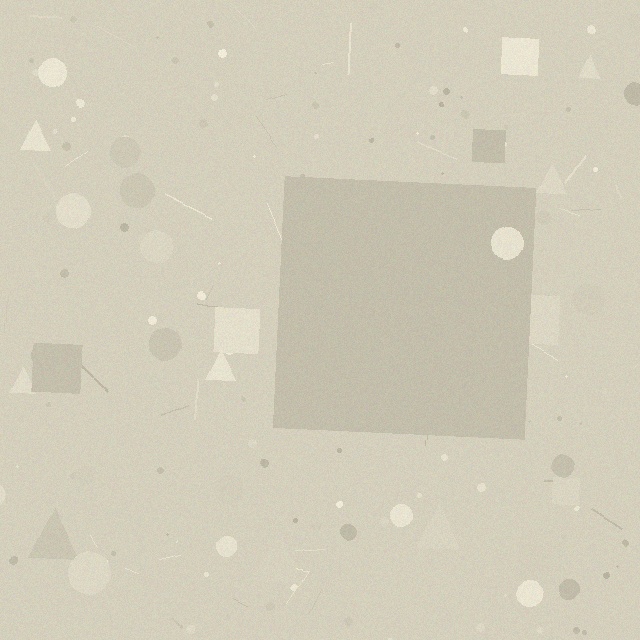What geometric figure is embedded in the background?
A square is embedded in the background.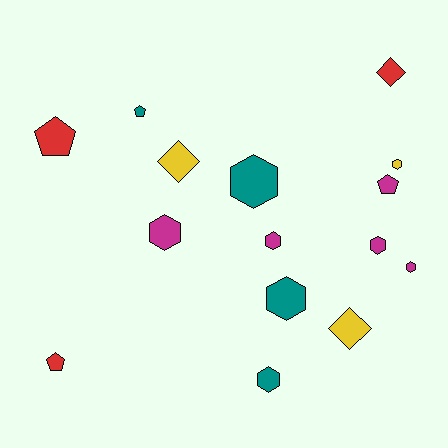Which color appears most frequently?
Magenta, with 5 objects.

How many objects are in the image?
There are 15 objects.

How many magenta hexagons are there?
There are 4 magenta hexagons.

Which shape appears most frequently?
Hexagon, with 8 objects.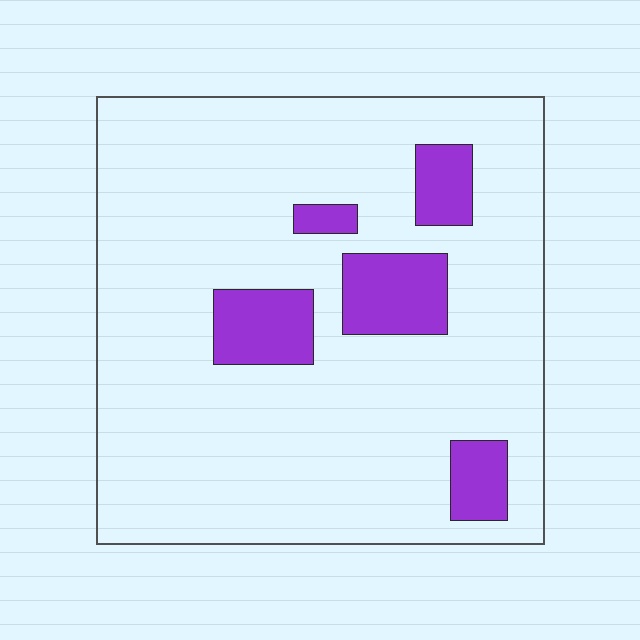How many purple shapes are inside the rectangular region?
5.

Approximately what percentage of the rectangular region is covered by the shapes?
Approximately 15%.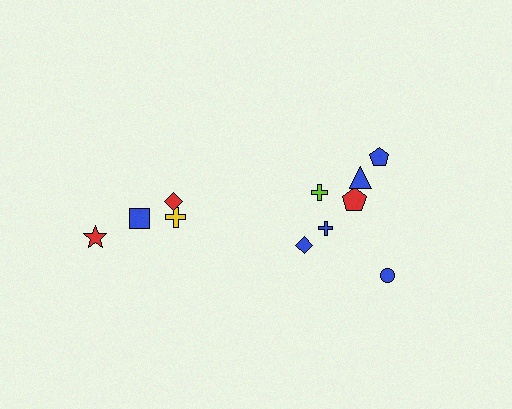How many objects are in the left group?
There are 4 objects.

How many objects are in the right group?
There are 7 objects.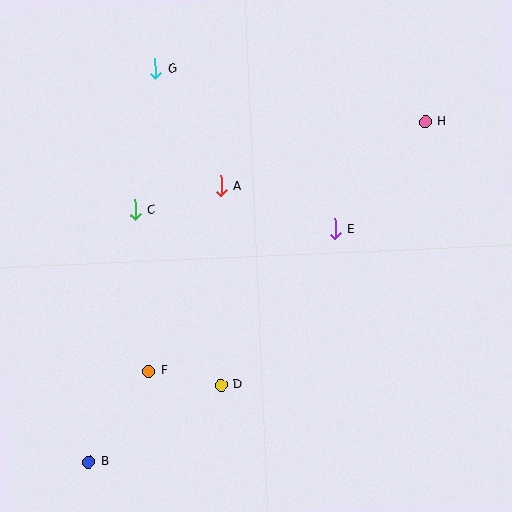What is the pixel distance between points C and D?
The distance between C and D is 195 pixels.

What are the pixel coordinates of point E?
Point E is at (335, 229).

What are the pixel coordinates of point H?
Point H is at (426, 122).